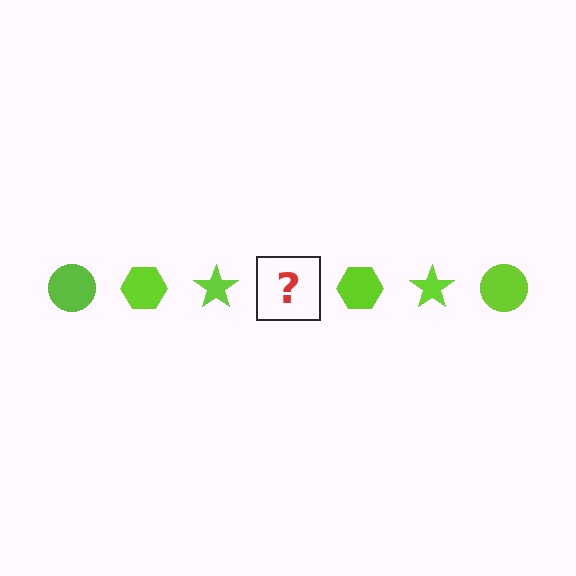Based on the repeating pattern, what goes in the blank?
The blank should be a lime circle.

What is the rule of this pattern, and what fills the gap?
The rule is that the pattern cycles through circle, hexagon, star shapes in lime. The gap should be filled with a lime circle.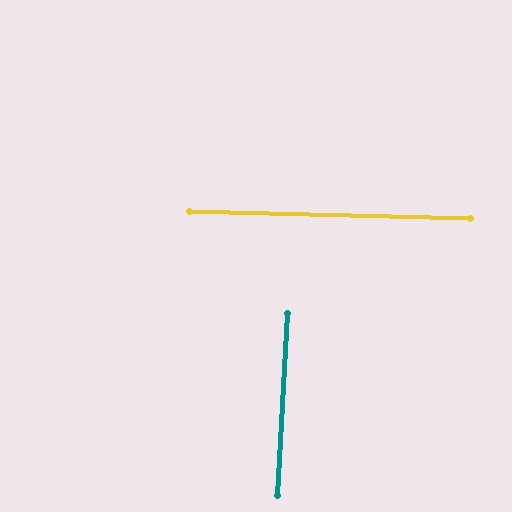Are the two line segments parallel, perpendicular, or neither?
Perpendicular — they meet at approximately 88°.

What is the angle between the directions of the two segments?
Approximately 88 degrees.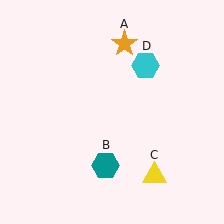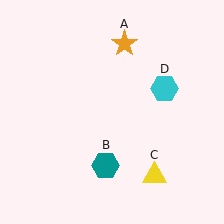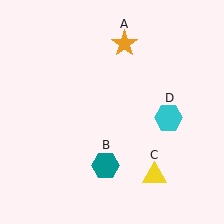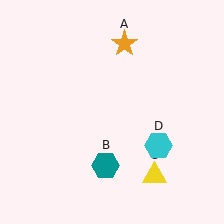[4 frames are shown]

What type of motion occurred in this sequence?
The cyan hexagon (object D) rotated clockwise around the center of the scene.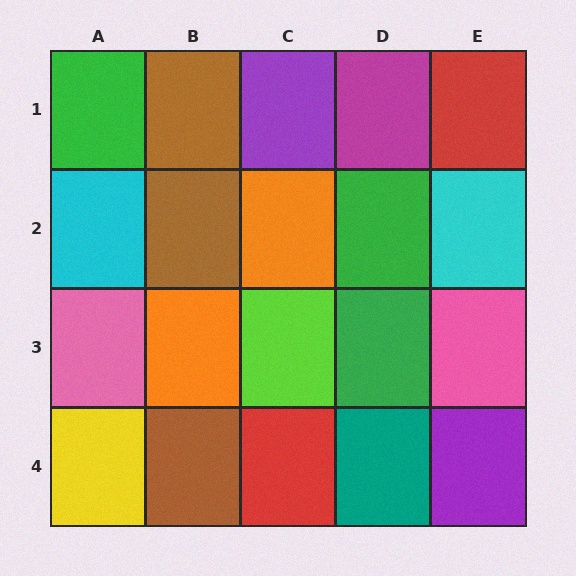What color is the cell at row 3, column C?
Lime.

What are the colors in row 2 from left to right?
Cyan, brown, orange, green, cyan.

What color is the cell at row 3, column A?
Pink.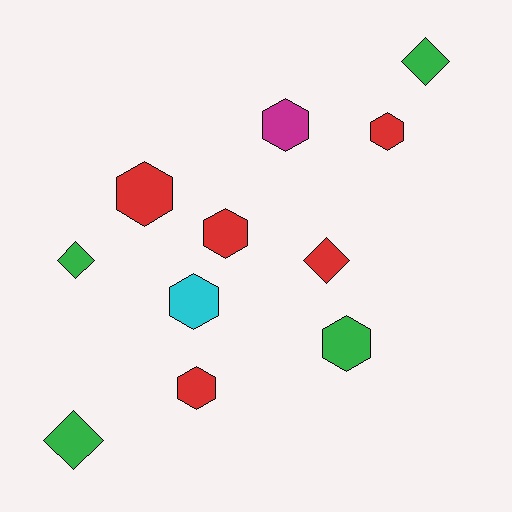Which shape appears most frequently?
Hexagon, with 7 objects.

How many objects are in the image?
There are 11 objects.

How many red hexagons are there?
There are 4 red hexagons.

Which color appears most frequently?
Red, with 5 objects.